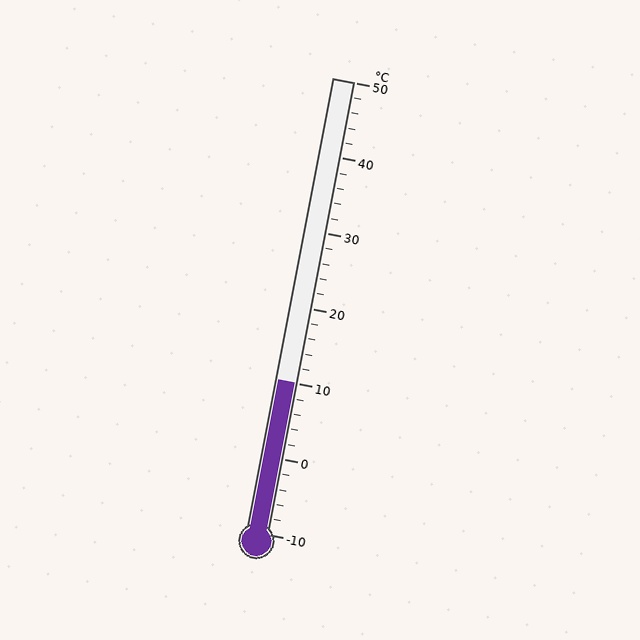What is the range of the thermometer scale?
The thermometer scale ranges from -10°C to 50°C.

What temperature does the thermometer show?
The thermometer shows approximately 10°C.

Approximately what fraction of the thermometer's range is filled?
The thermometer is filled to approximately 35% of its range.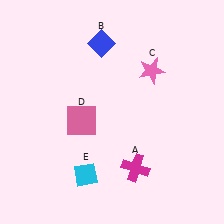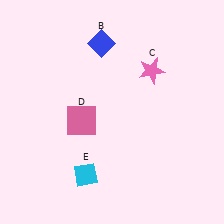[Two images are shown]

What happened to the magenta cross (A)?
The magenta cross (A) was removed in Image 2. It was in the bottom-right area of Image 1.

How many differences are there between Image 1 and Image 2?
There is 1 difference between the two images.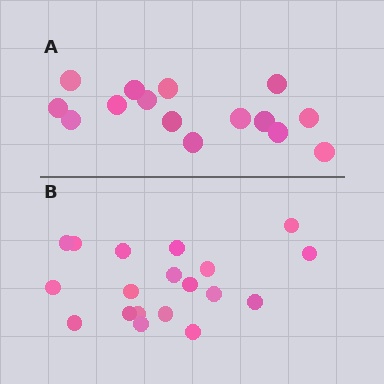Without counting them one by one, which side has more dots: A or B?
Region B (the bottom region) has more dots.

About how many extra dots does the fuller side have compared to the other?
Region B has about 4 more dots than region A.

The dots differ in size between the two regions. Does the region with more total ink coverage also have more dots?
No. Region A has more total ink coverage because its dots are larger, but region B actually contains more individual dots. Total area can be misleading — the number of items is what matters here.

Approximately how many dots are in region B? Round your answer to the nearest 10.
About 20 dots. (The exact count is 19, which rounds to 20.)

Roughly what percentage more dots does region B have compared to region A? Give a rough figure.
About 25% more.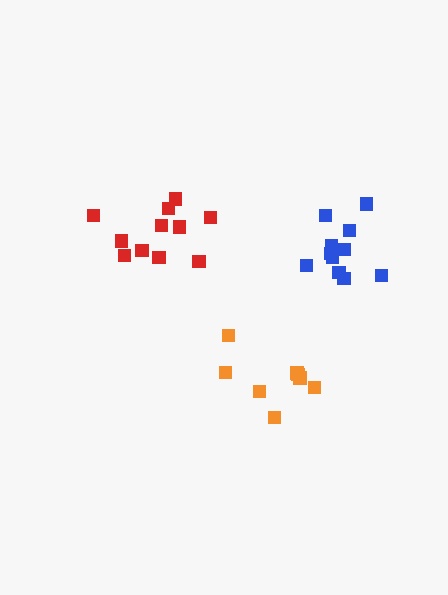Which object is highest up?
The red cluster is topmost.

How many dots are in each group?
Group 1: 11 dots, Group 2: 11 dots, Group 3: 8 dots (30 total).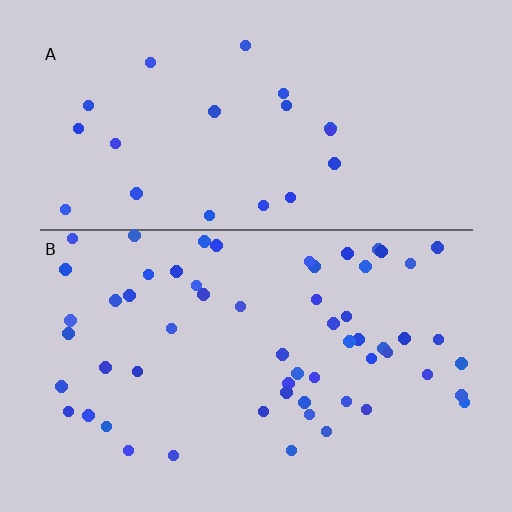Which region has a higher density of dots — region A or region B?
B (the bottom).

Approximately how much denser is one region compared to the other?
Approximately 2.8× — region B over region A.